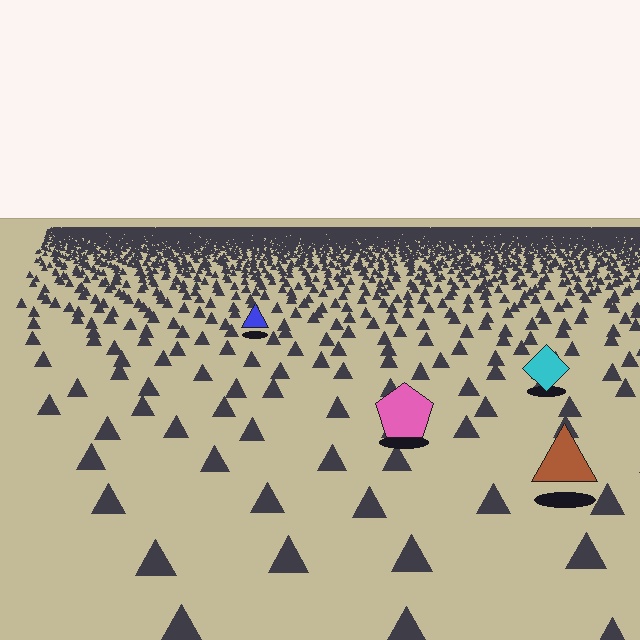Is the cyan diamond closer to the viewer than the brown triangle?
No. The brown triangle is closer — you can tell from the texture gradient: the ground texture is coarser near it.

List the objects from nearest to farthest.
From nearest to farthest: the brown triangle, the pink pentagon, the cyan diamond, the blue triangle.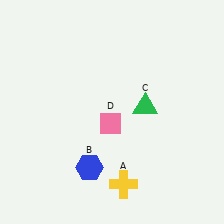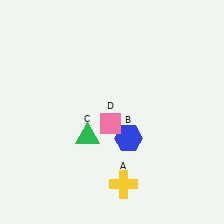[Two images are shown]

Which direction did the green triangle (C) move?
The green triangle (C) moved left.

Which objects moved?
The objects that moved are: the blue hexagon (B), the green triangle (C).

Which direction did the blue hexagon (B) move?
The blue hexagon (B) moved right.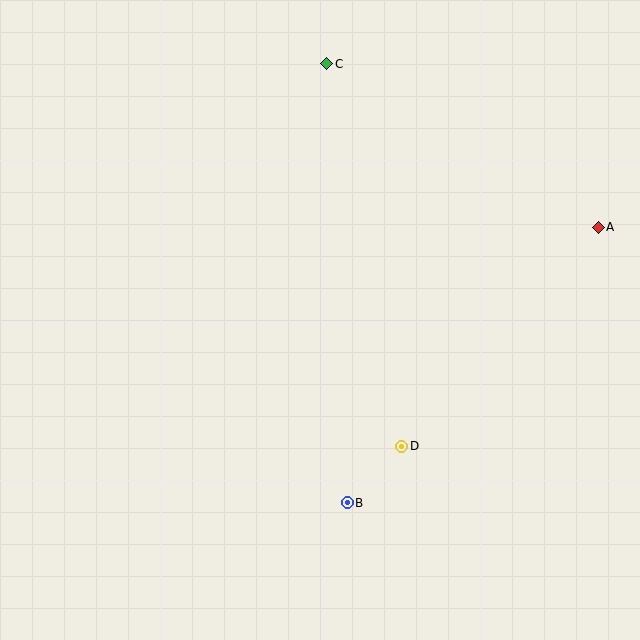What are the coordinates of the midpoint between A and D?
The midpoint between A and D is at (500, 337).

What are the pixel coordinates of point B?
Point B is at (347, 503).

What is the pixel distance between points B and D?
The distance between B and D is 79 pixels.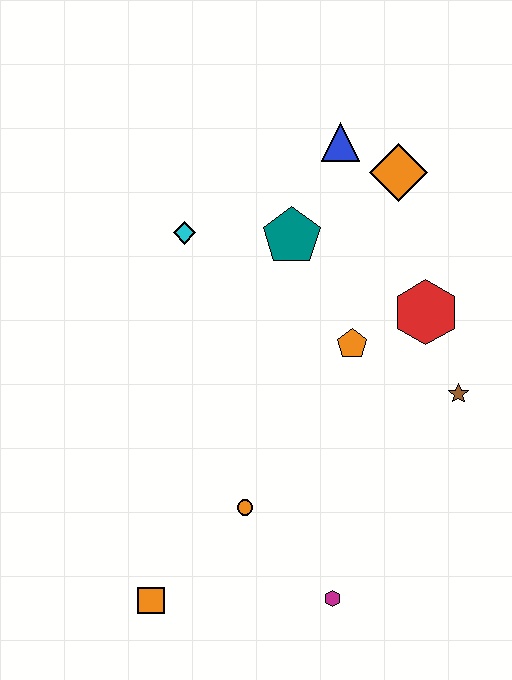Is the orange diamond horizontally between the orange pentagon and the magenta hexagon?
No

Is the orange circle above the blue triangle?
No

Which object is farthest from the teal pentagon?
The orange square is farthest from the teal pentagon.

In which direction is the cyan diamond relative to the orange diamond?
The cyan diamond is to the left of the orange diamond.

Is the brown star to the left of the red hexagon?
No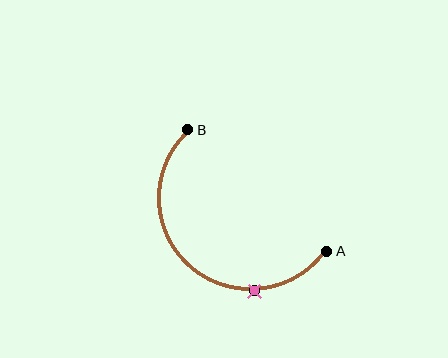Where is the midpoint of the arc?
The arc midpoint is the point on the curve farthest from the straight line joining A and B. It sits below and to the left of that line.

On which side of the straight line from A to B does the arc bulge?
The arc bulges below and to the left of the straight line connecting A and B.